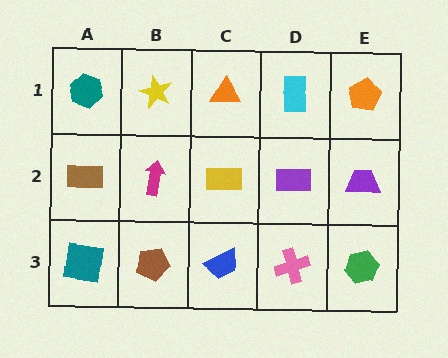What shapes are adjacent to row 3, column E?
A purple trapezoid (row 2, column E), a pink cross (row 3, column D).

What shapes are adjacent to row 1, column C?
A yellow rectangle (row 2, column C), a yellow star (row 1, column B), a cyan rectangle (row 1, column D).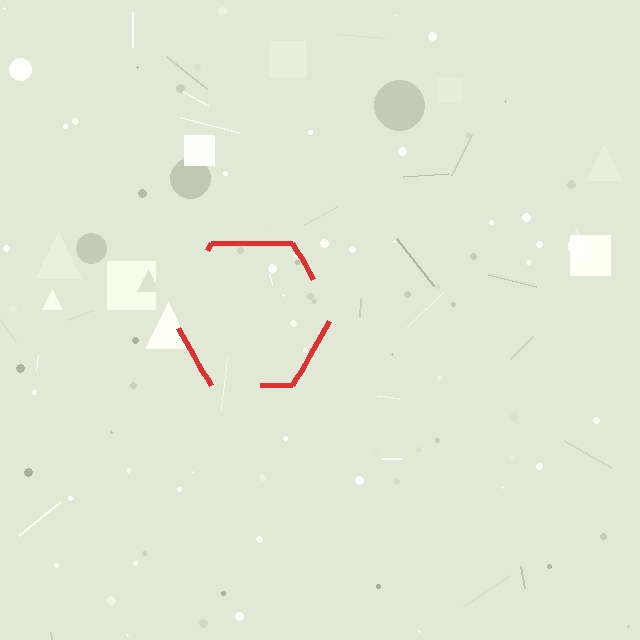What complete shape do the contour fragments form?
The contour fragments form a hexagon.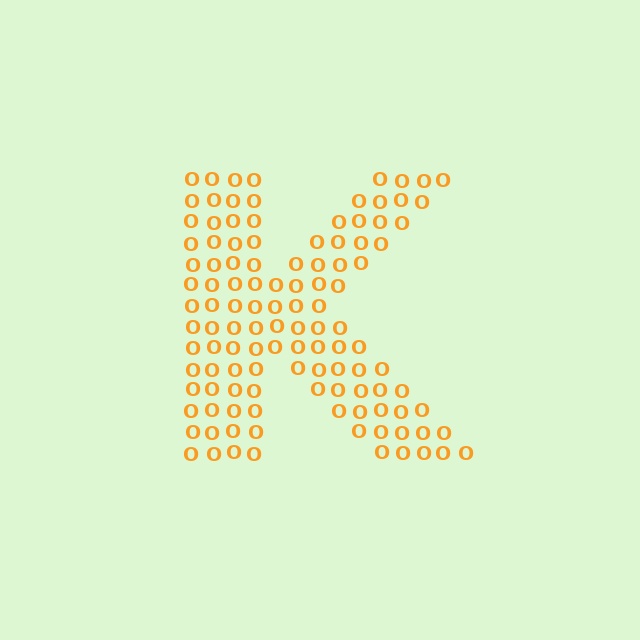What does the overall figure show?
The overall figure shows the letter K.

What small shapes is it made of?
It is made of small letter O's.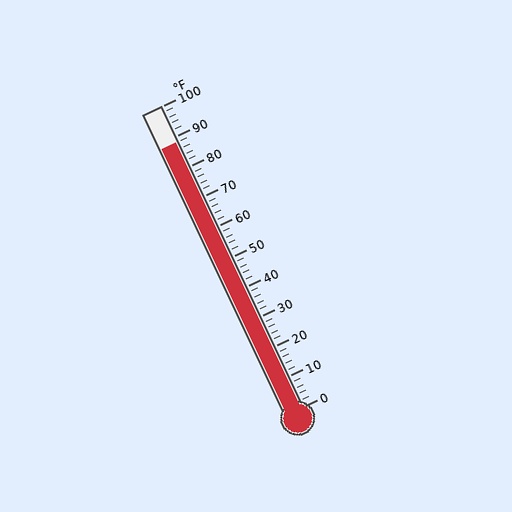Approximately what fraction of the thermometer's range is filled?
The thermometer is filled to approximately 90% of its range.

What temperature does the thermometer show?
The thermometer shows approximately 88°F.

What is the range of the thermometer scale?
The thermometer scale ranges from 0°F to 100°F.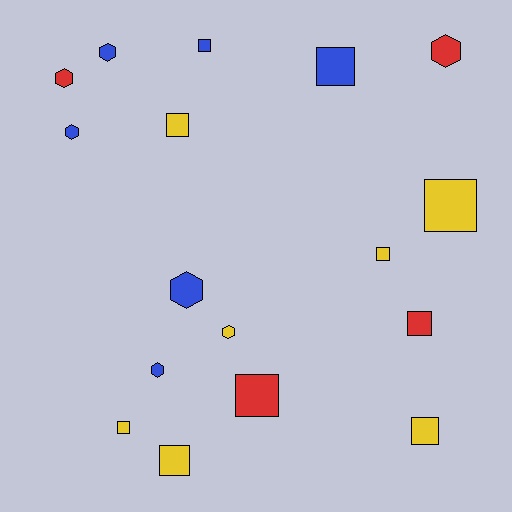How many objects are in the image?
There are 17 objects.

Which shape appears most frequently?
Square, with 10 objects.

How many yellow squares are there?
There are 6 yellow squares.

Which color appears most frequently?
Yellow, with 7 objects.